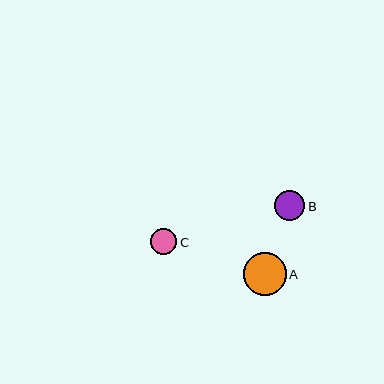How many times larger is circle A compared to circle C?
Circle A is approximately 1.6 times the size of circle C.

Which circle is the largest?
Circle A is the largest with a size of approximately 43 pixels.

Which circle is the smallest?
Circle C is the smallest with a size of approximately 27 pixels.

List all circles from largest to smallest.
From largest to smallest: A, B, C.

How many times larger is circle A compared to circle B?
Circle A is approximately 1.4 times the size of circle B.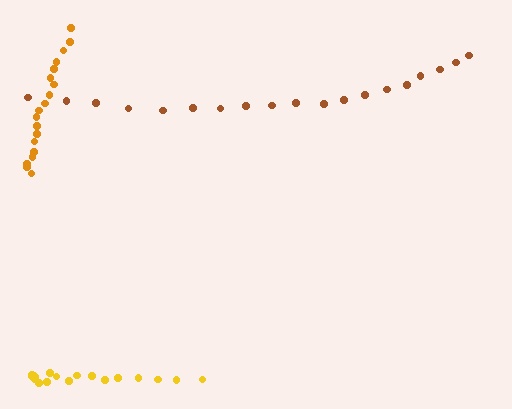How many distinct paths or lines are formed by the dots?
There are 3 distinct paths.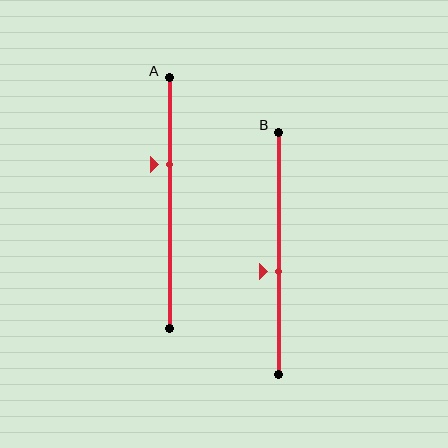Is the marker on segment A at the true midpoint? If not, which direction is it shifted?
No, the marker on segment A is shifted upward by about 16% of the segment length.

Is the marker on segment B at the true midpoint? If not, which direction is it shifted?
No, the marker on segment B is shifted downward by about 7% of the segment length.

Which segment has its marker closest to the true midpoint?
Segment B has its marker closest to the true midpoint.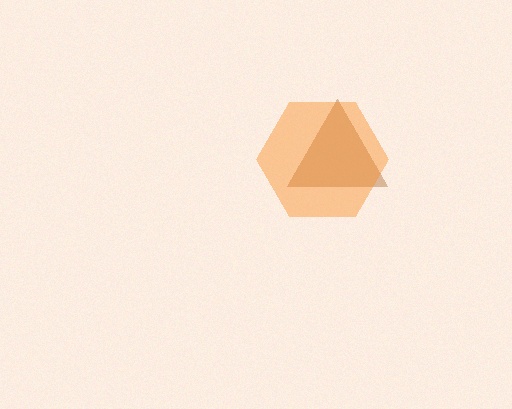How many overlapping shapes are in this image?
There are 2 overlapping shapes in the image.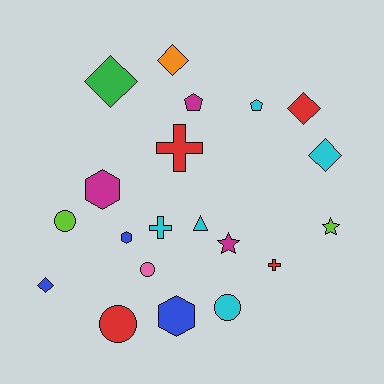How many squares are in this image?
There are no squares.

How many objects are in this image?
There are 20 objects.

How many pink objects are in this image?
There is 1 pink object.